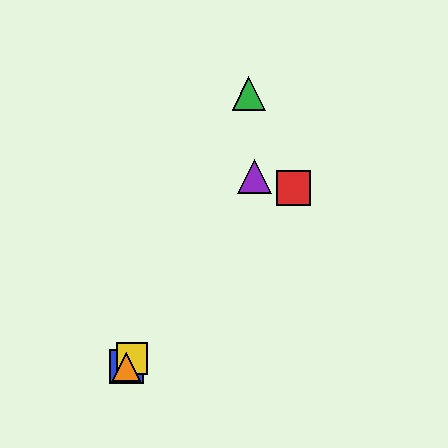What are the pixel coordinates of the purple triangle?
The purple triangle is at (255, 177).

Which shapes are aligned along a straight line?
The blue square, the yellow square, the purple triangle, the orange triangle are aligned along a straight line.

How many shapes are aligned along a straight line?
4 shapes (the blue square, the yellow square, the purple triangle, the orange triangle) are aligned along a straight line.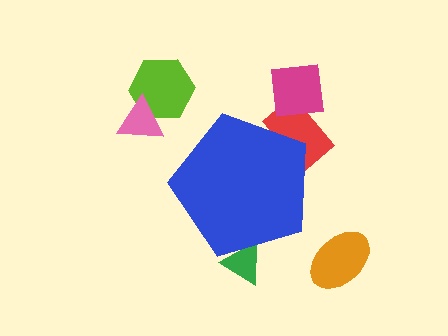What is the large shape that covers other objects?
A blue pentagon.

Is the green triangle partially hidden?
Yes, the green triangle is partially hidden behind the blue pentagon.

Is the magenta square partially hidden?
No, the magenta square is fully visible.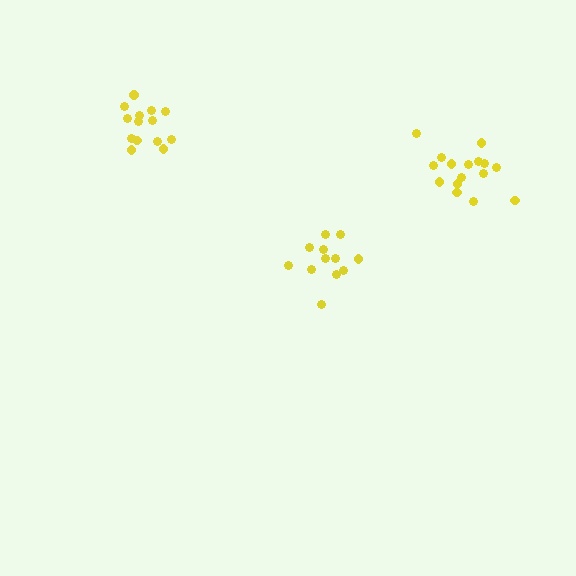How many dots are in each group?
Group 1: 16 dots, Group 2: 12 dots, Group 3: 14 dots (42 total).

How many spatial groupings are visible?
There are 3 spatial groupings.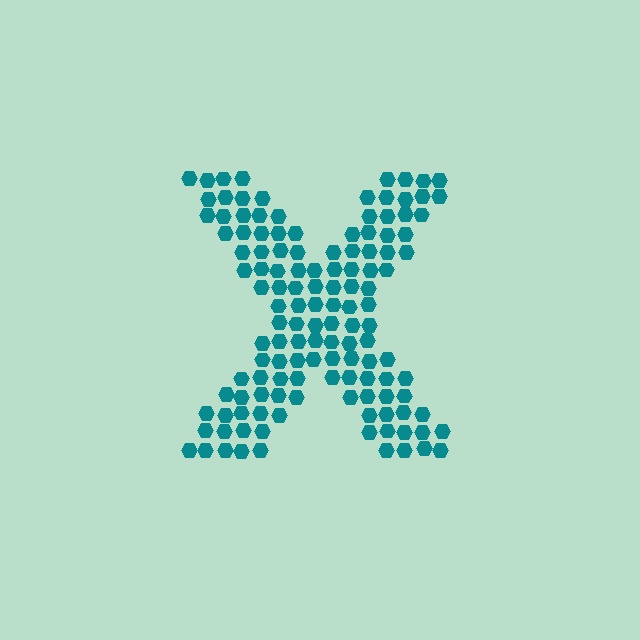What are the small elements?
The small elements are hexagons.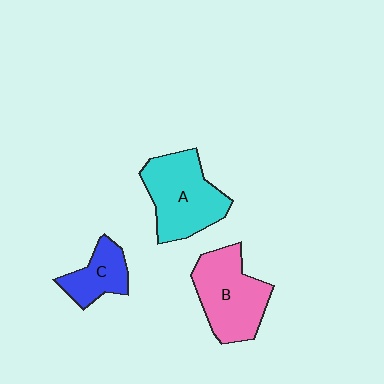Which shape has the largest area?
Shape A (cyan).